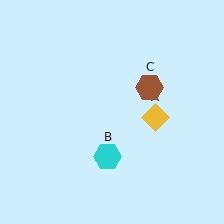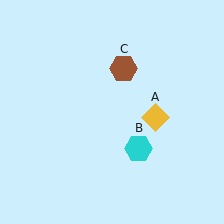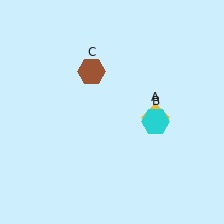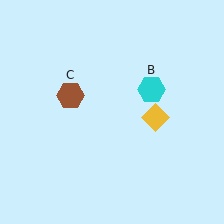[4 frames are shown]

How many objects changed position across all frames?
2 objects changed position: cyan hexagon (object B), brown hexagon (object C).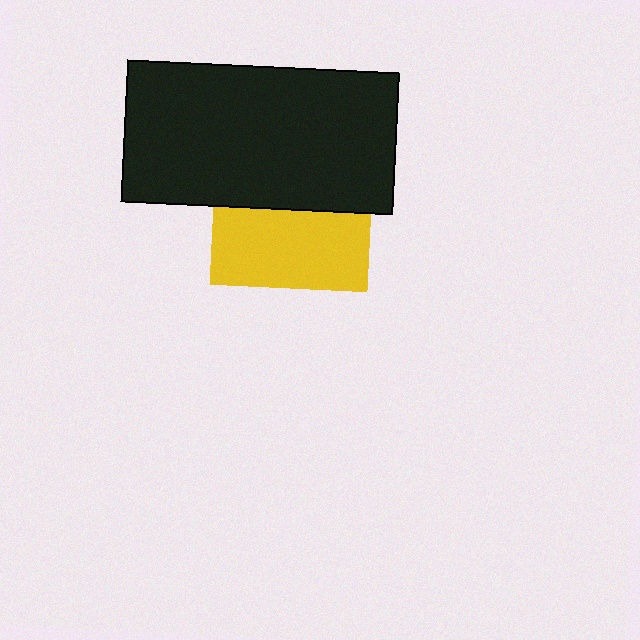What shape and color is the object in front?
The object in front is a black rectangle.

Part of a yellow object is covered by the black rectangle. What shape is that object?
It is a square.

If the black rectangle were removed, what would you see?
You would see the complete yellow square.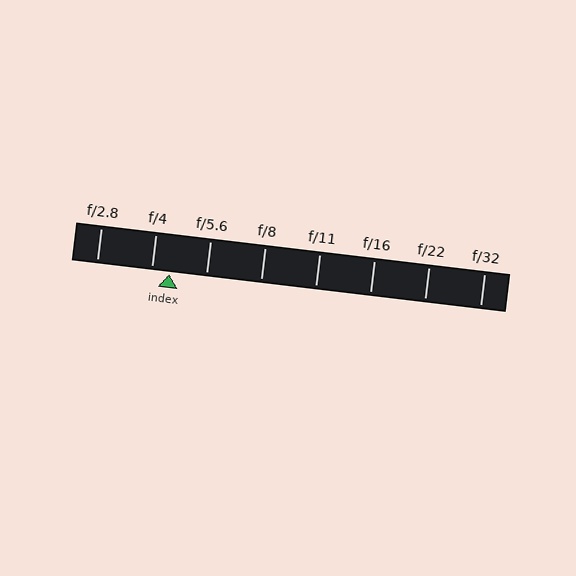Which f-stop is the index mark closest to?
The index mark is closest to f/4.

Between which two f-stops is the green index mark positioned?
The index mark is between f/4 and f/5.6.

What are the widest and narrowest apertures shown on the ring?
The widest aperture shown is f/2.8 and the narrowest is f/32.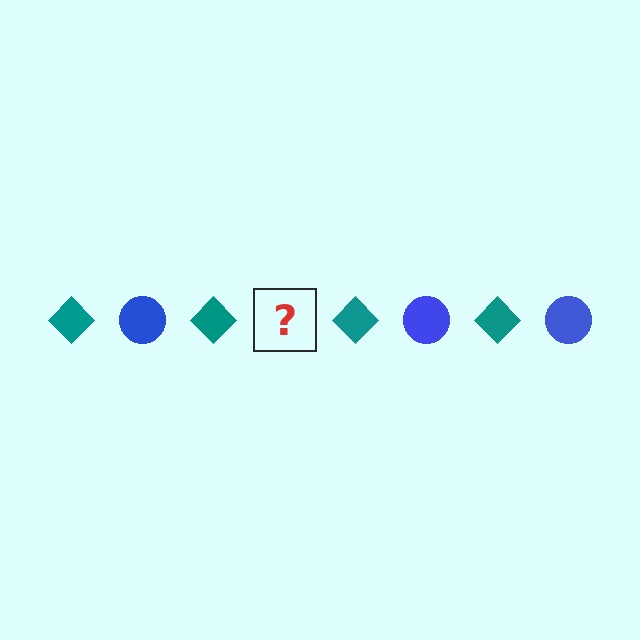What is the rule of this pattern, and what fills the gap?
The rule is that the pattern alternates between teal diamond and blue circle. The gap should be filled with a blue circle.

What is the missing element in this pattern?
The missing element is a blue circle.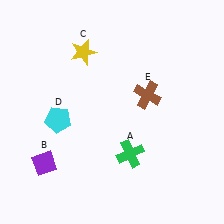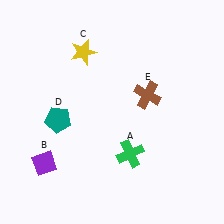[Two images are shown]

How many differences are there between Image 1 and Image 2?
There is 1 difference between the two images.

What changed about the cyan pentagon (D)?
In Image 1, D is cyan. In Image 2, it changed to teal.